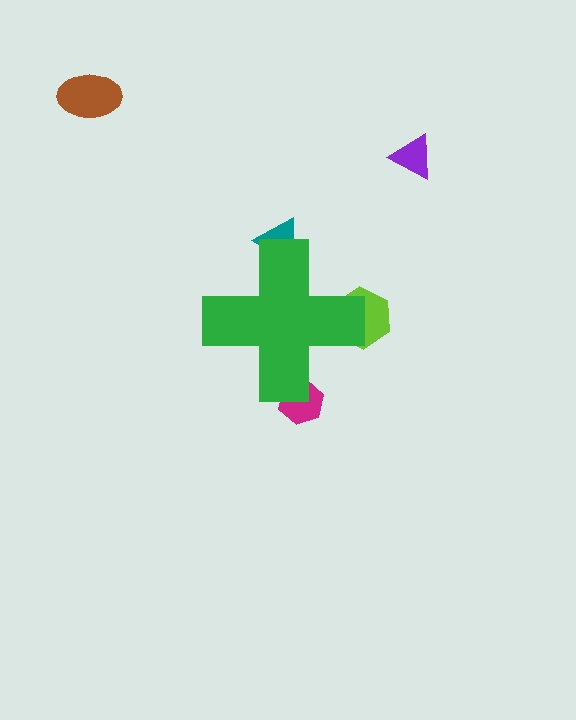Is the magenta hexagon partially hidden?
Yes, the magenta hexagon is partially hidden behind the green cross.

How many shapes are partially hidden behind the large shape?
4 shapes are partially hidden.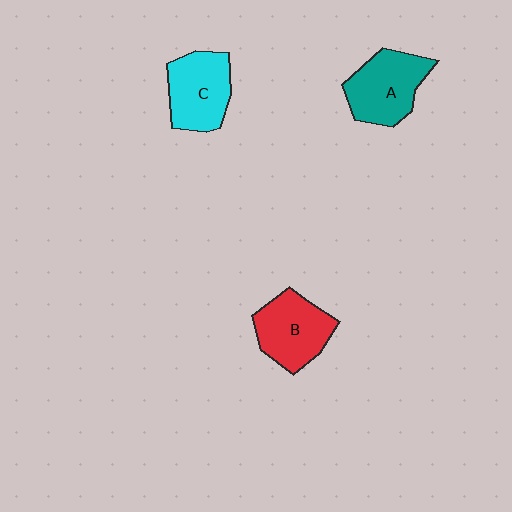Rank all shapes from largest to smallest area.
From largest to smallest: A (teal), B (red), C (cyan).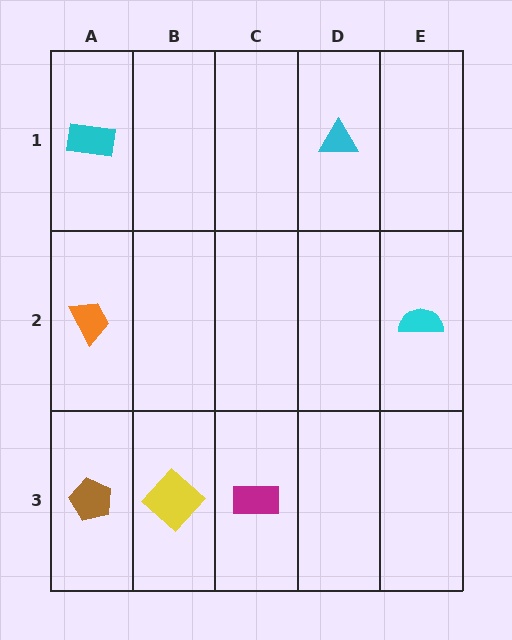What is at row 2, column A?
An orange trapezoid.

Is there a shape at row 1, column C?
No, that cell is empty.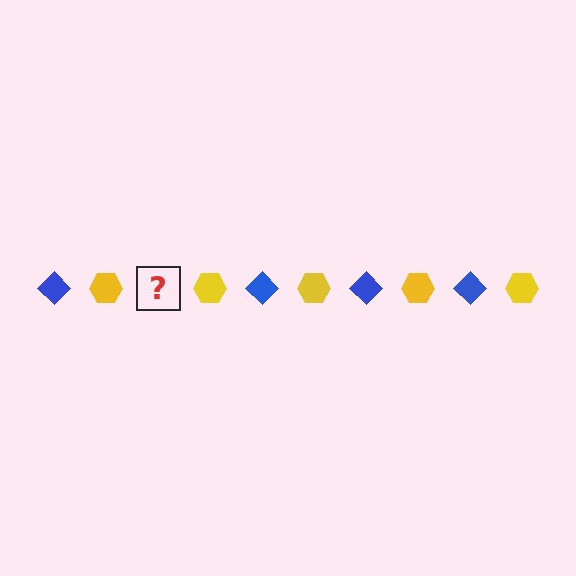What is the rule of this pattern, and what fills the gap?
The rule is that the pattern alternates between blue diamond and yellow hexagon. The gap should be filled with a blue diamond.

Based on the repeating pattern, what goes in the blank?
The blank should be a blue diamond.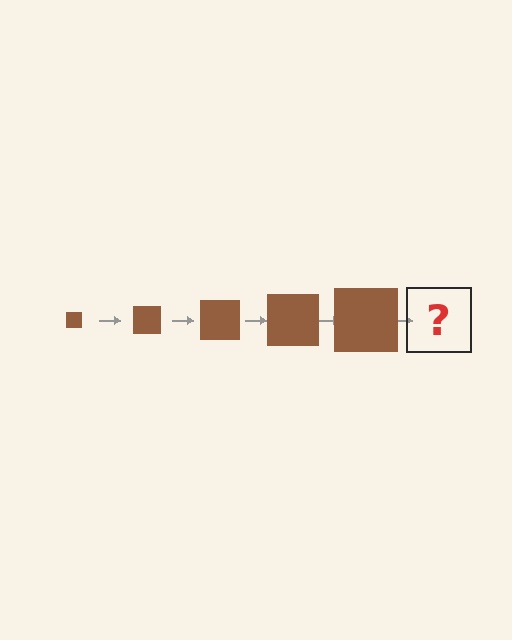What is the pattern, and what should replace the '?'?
The pattern is that the square gets progressively larger each step. The '?' should be a brown square, larger than the previous one.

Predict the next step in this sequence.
The next step is a brown square, larger than the previous one.